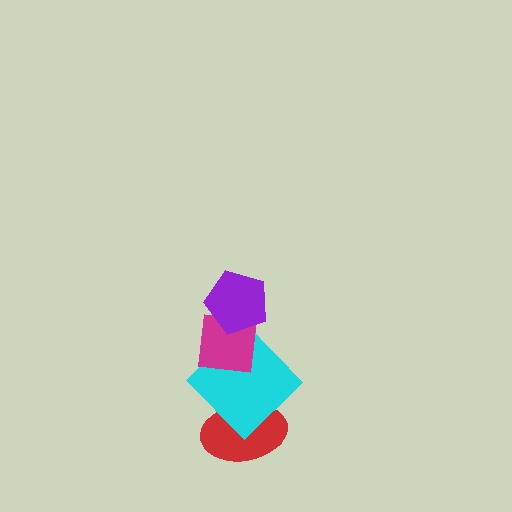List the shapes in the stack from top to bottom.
From top to bottom: the purple pentagon, the magenta square, the cyan diamond, the red ellipse.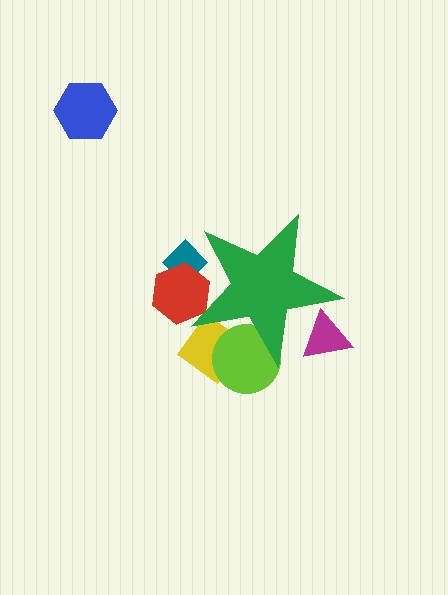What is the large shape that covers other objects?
A green star.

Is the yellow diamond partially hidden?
Yes, the yellow diamond is partially hidden behind the green star.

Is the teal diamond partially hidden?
Yes, the teal diamond is partially hidden behind the green star.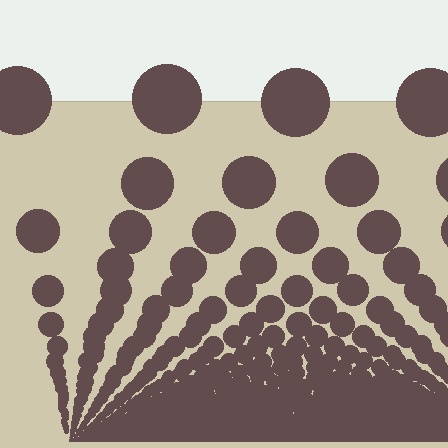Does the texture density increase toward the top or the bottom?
Density increases toward the bottom.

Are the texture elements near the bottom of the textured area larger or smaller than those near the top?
Smaller. The gradient is inverted — elements near the bottom are smaller and denser.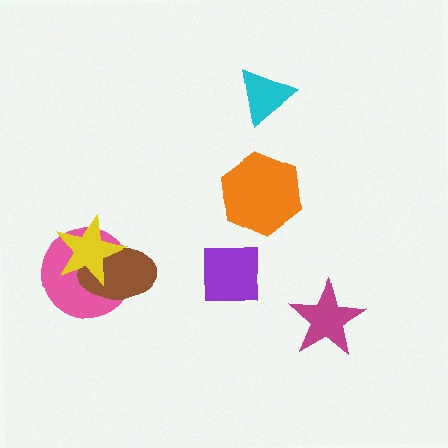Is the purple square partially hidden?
No, no other shape covers it.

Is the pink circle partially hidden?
Yes, it is partially covered by another shape.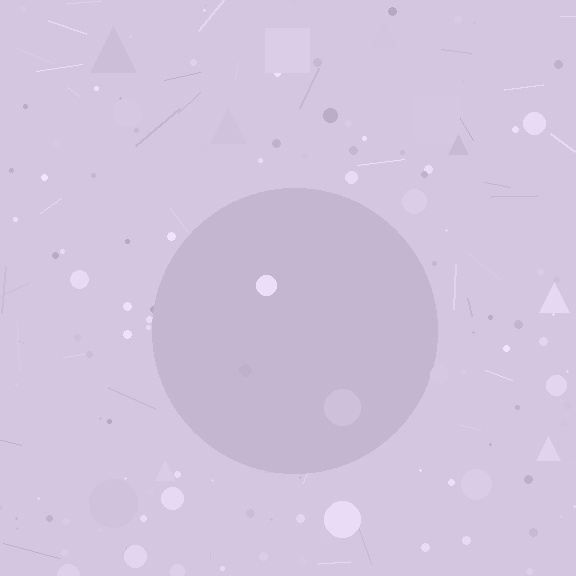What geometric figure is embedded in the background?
A circle is embedded in the background.